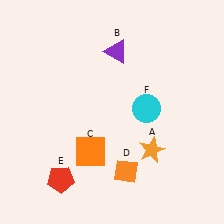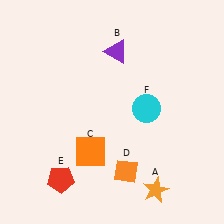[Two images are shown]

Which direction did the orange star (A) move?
The orange star (A) moved down.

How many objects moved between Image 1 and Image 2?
1 object moved between the two images.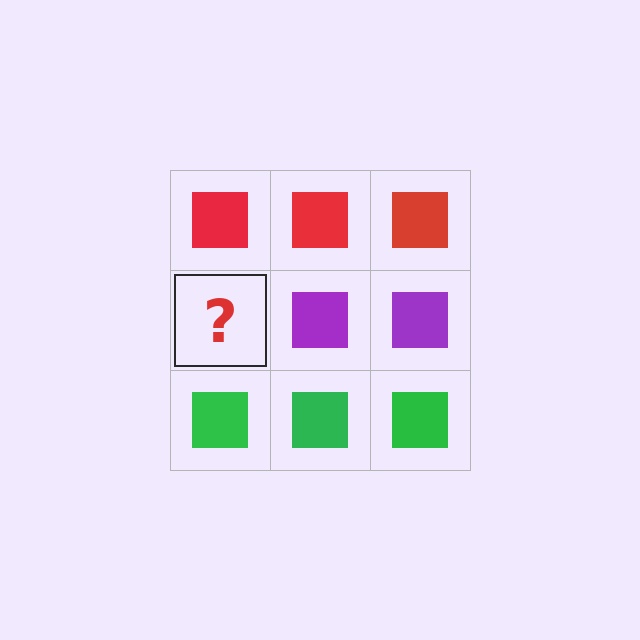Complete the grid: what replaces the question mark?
The question mark should be replaced with a purple square.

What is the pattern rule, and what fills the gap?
The rule is that each row has a consistent color. The gap should be filled with a purple square.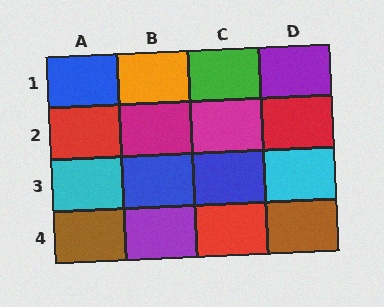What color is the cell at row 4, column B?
Purple.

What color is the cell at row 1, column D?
Purple.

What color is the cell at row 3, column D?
Cyan.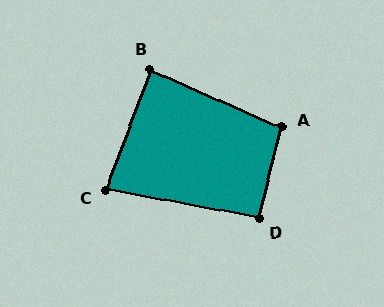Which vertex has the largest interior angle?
A, at approximately 100 degrees.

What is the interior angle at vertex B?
Approximately 87 degrees (approximately right).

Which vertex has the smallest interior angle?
C, at approximately 80 degrees.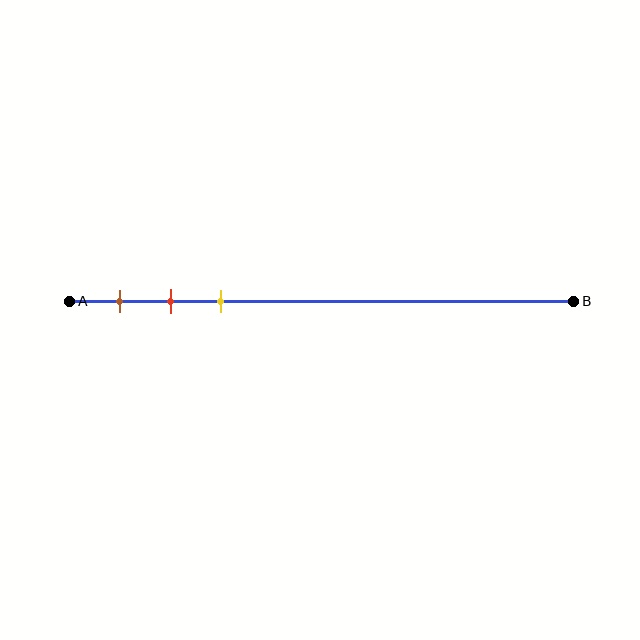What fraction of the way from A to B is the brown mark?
The brown mark is approximately 10% (0.1) of the way from A to B.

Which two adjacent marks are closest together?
The red and yellow marks are the closest adjacent pair.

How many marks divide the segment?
There are 3 marks dividing the segment.